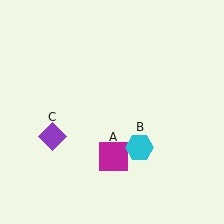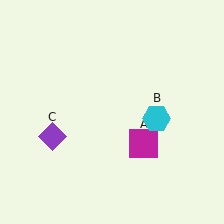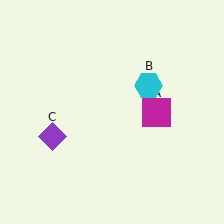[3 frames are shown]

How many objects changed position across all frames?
2 objects changed position: magenta square (object A), cyan hexagon (object B).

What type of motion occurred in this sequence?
The magenta square (object A), cyan hexagon (object B) rotated counterclockwise around the center of the scene.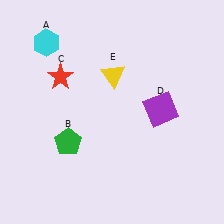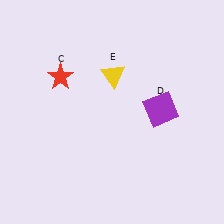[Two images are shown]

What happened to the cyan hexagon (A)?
The cyan hexagon (A) was removed in Image 2. It was in the top-left area of Image 1.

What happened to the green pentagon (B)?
The green pentagon (B) was removed in Image 2. It was in the bottom-left area of Image 1.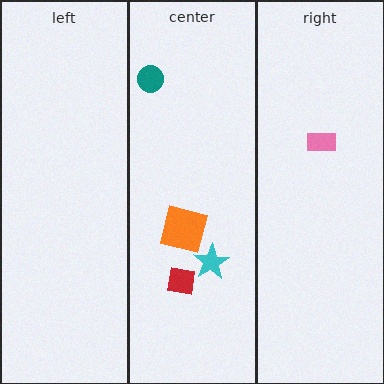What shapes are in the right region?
The pink rectangle.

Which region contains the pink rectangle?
The right region.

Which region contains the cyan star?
The center region.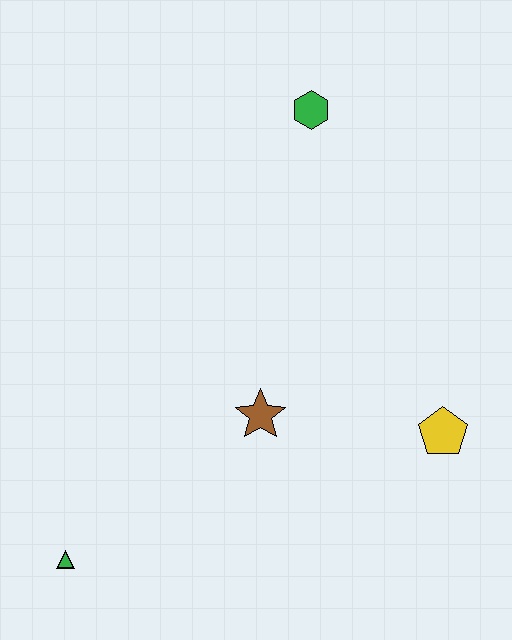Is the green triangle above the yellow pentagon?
No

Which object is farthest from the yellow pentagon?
The green triangle is farthest from the yellow pentagon.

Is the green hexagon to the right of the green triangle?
Yes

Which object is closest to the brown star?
The yellow pentagon is closest to the brown star.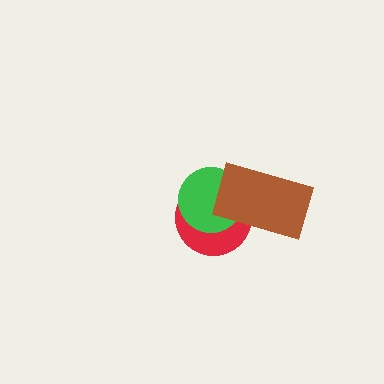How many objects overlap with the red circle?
2 objects overlap with the red circle.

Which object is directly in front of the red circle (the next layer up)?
The green circle is directly in front of the red circle.